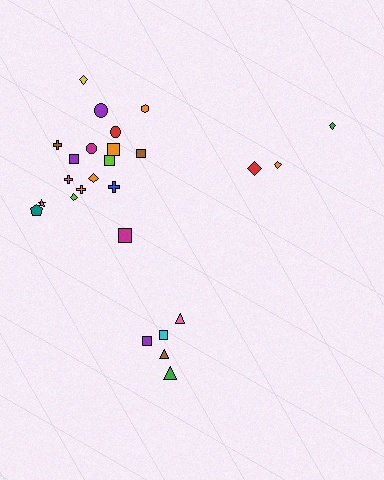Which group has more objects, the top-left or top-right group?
The top-left group.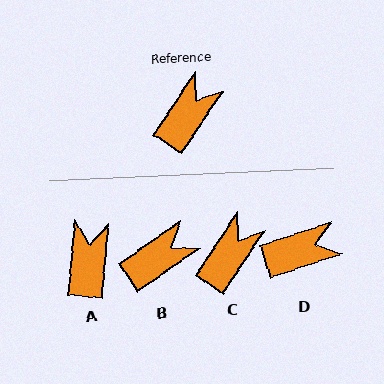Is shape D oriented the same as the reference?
No, it is off by about 38 degrees.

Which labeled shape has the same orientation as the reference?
C.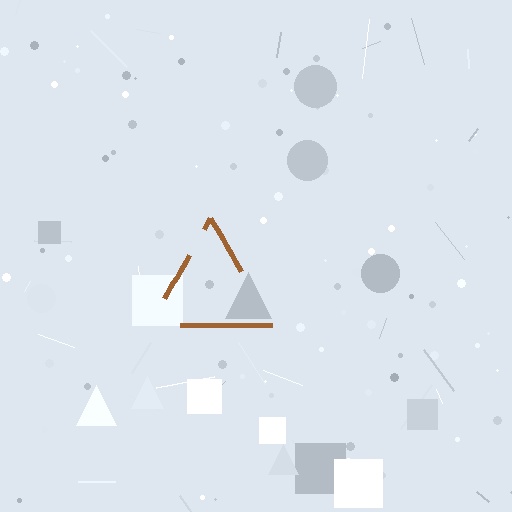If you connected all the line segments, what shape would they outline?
They would outline a triangle.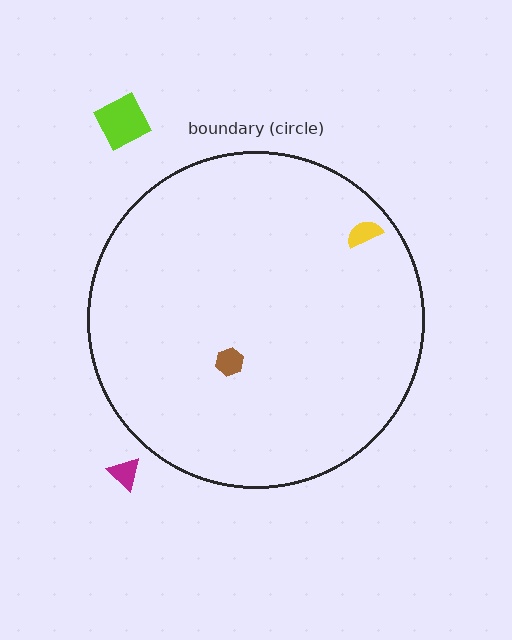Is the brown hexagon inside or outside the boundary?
Inside.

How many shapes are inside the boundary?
2 inside, 2 outside.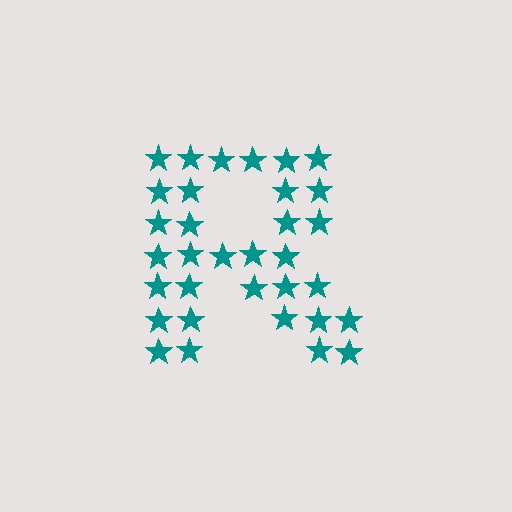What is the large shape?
The large shape is the letter R.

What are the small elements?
The small elements are stars.